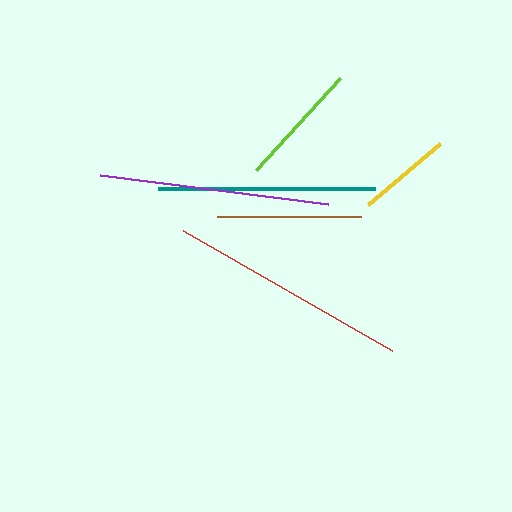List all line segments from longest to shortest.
From longest to shortest: red, purple, teal, brown, lime, yellow.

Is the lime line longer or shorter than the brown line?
The brown line is longer than the lime line.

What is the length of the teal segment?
The teal segment is approximately 218 pixels long.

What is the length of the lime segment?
The lime segment is approximately 125 pixels long.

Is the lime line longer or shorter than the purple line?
The purple line is longer than the lime line.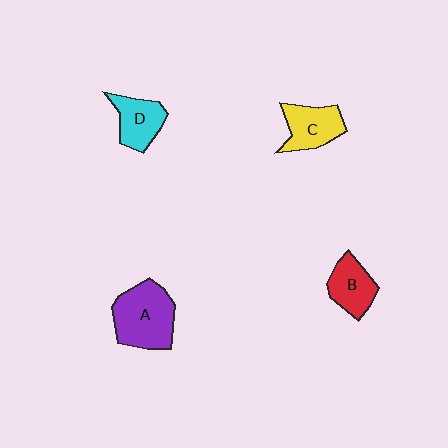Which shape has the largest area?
Shape A (purple).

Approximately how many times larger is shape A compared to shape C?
Approximately 1.5 times.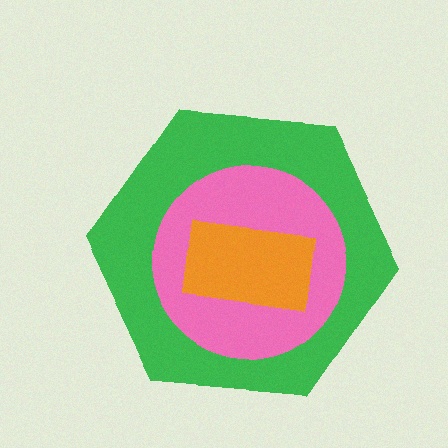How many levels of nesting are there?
3.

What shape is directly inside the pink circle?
The orange rectangle.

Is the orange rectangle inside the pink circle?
Yes.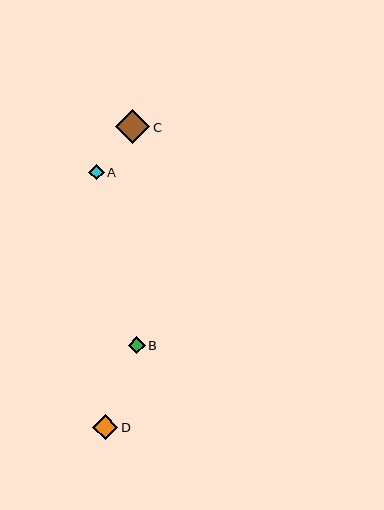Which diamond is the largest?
Diamond C is the largest with a size of approximately 34 pixels.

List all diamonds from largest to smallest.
From largest to smallest: C, D, B, A.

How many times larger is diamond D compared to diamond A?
Diamond D is approximately 1.6 times the size of diamond A.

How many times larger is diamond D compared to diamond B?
Diamond D is approximately 1.5 times the size of diamond B.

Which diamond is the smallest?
Diamond A is the smallest with a size of approximately 15 pixels.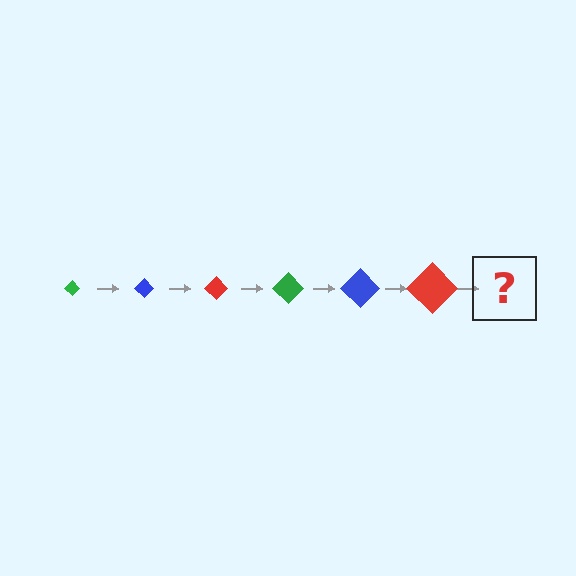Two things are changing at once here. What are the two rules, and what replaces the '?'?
The two rules are that the diamond grows larger each step and the color cycles through green, blue, and red. The '?' should be a green diamond, larger than the previous one.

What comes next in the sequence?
The next element should be a green diamond, larger than the previous one.